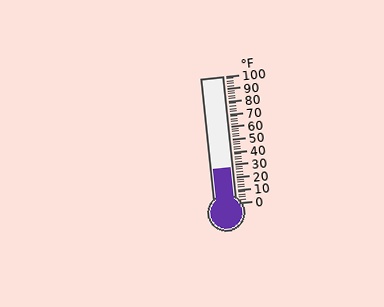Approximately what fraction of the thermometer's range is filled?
The thermometer is filled to approximately 30% of its range.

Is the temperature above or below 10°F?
The temperature is above 10°F.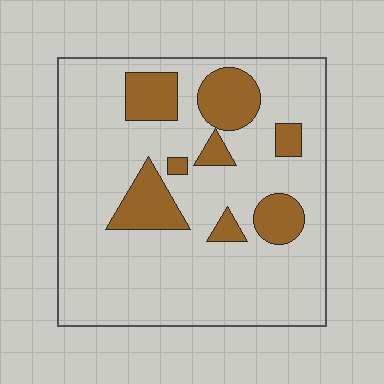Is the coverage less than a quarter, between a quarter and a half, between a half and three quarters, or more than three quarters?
Less than a quarter.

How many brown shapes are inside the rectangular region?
8.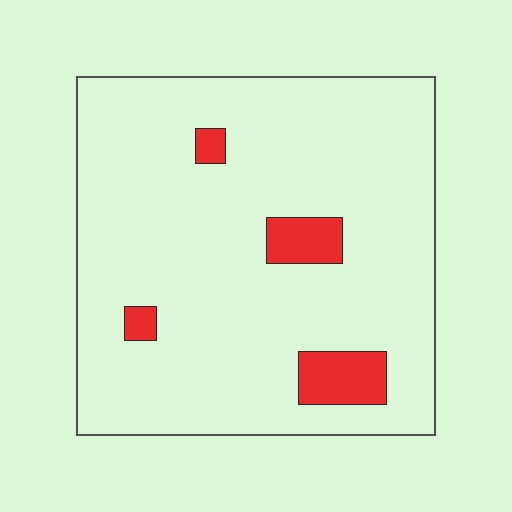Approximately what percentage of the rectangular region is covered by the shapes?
Approximately 10%.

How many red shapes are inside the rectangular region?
4.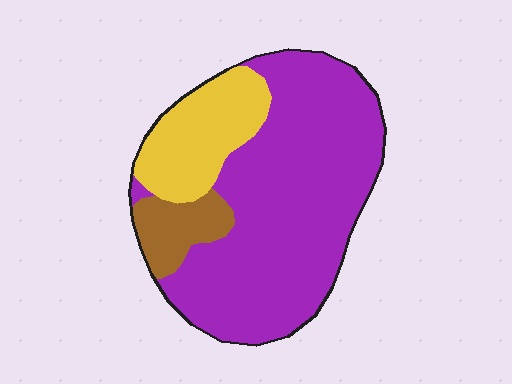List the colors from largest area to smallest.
From largest to smallest: purple, yellow, brown.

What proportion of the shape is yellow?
Yellow covers around 20% of the shape.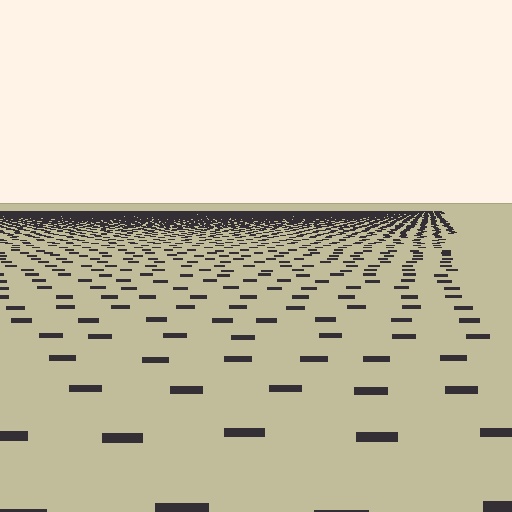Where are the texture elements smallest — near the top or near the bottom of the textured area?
Near the top.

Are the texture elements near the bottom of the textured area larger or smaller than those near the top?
Larger. Near the bottom, elements are closer to the viewer and appear at a bigger on-screen size.